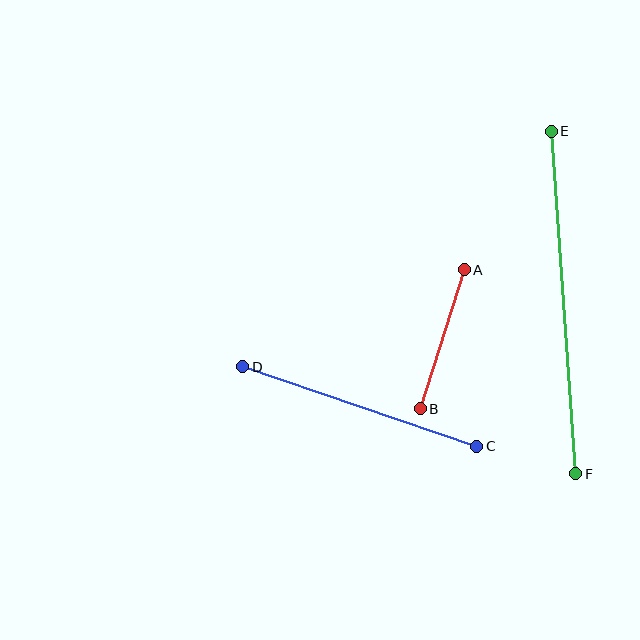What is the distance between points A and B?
The distance is approximately 146 pixels.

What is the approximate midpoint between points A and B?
The midpoint is at approximately (442, 339) pixels.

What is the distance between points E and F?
The distance is approximately 343 pixels.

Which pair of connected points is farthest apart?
Points E and F are farthest apart.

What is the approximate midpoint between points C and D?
The midpoint is at approximately (360, 406) pixels.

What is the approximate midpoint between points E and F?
The midpoint is at approximately (563, 302) pixels.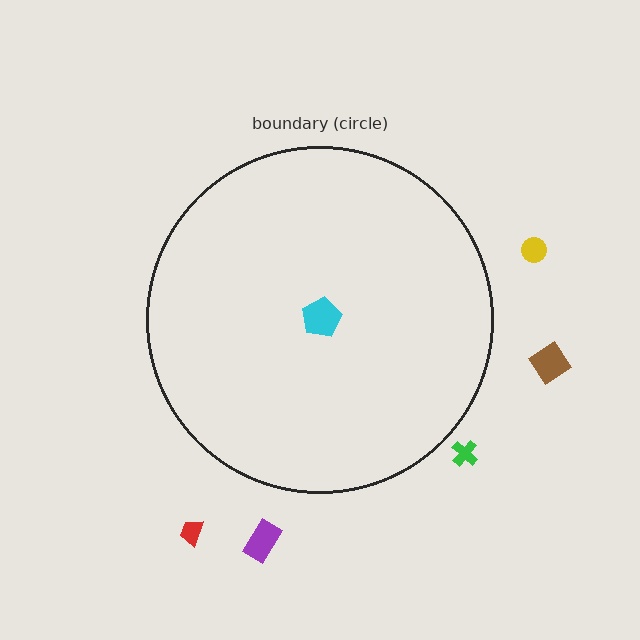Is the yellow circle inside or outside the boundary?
Outside.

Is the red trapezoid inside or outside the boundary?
Outside.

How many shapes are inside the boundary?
1 inside, 5 outside.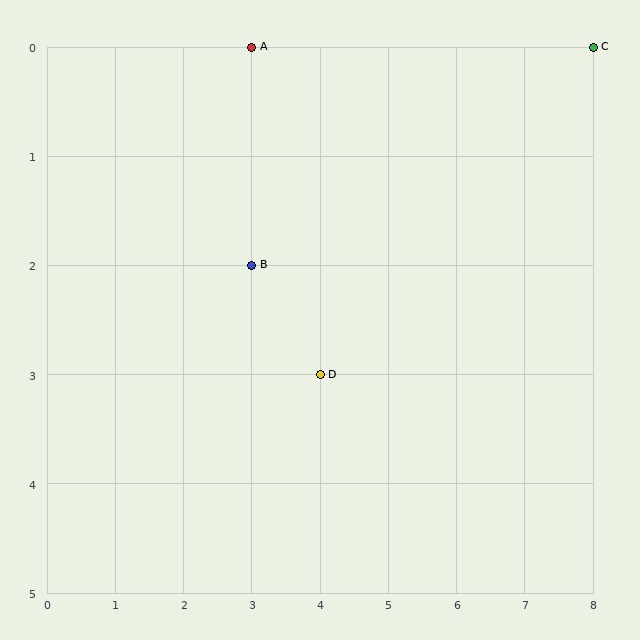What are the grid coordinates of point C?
Point C is at grid coordinates (8, 0).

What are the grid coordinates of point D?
Point D is at grid coordinates (4, 3).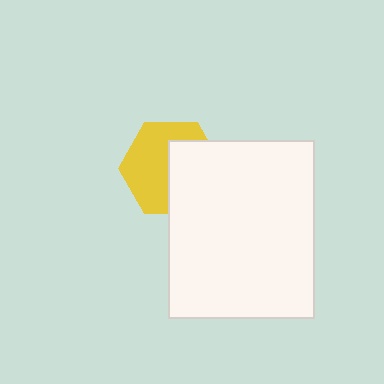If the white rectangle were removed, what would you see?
You would see the complete yellow hexagon.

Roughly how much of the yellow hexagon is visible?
About half of it is visible (roughly 54%).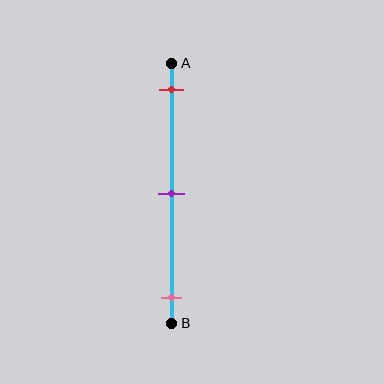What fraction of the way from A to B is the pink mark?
The pink mark is approximately 90% (0.9) of the way from A to B.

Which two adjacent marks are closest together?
The red and purple marks are the closest adjacent pair.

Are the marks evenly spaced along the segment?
Yes, the marks are approximately evenly spaced.